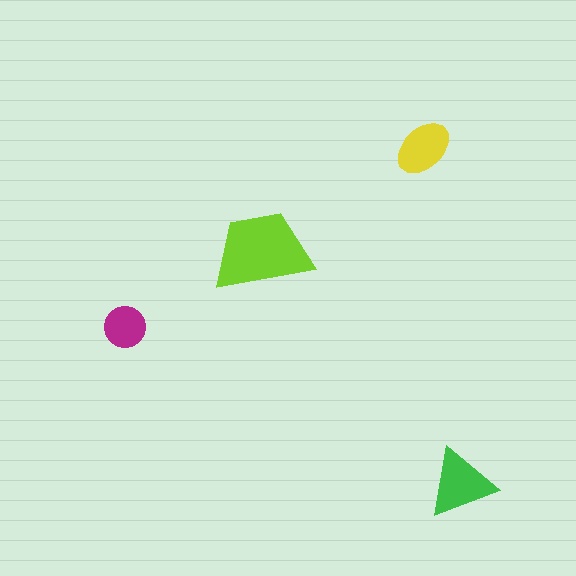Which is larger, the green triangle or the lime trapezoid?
The lime trapezoid.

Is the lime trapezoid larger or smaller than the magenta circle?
Larger.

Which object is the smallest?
The magenta circle.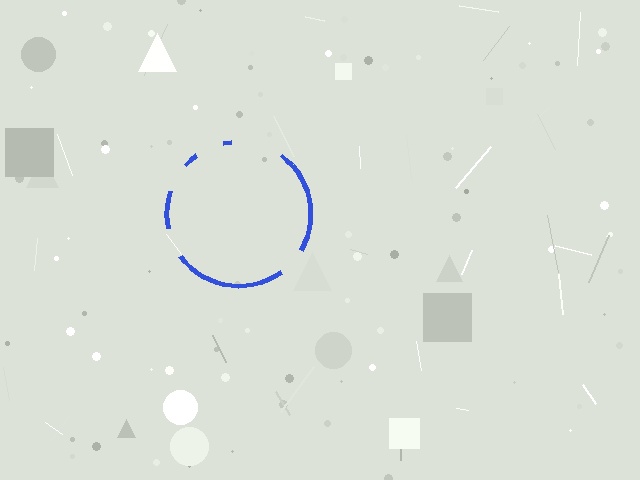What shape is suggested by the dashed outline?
The dashed outline suggests a circle.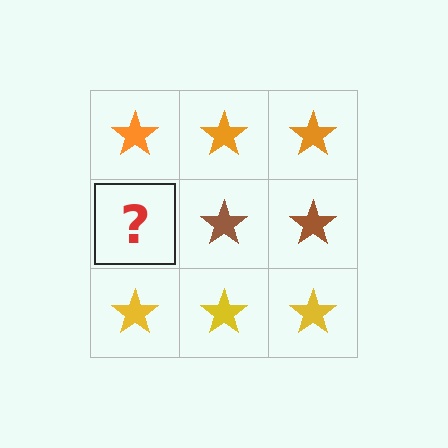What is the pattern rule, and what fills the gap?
The rule is that each row has a consistent color. The gap should be filled with a brown star.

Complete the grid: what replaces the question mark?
The question mark should be replaced with a brown star.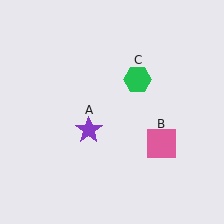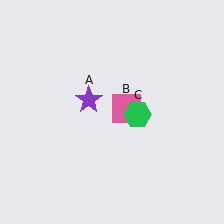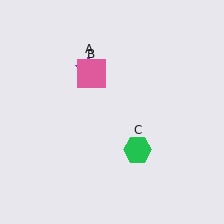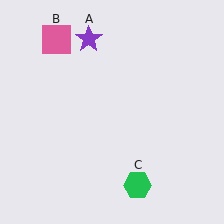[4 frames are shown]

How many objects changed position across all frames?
3 objects changed position: purple star (object A), pink square (object B), green hexagon (object C).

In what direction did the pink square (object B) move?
The pink square (object B) moved up and to the left.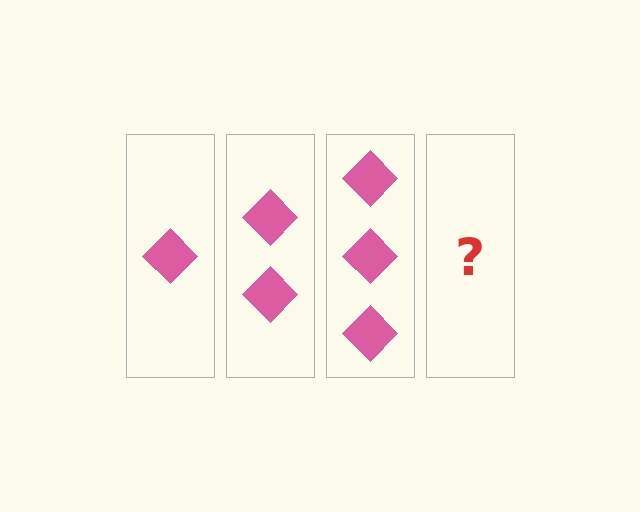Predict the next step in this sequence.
The next step is 4 diamonds.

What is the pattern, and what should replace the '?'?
The pattern is that each step adds one more diamond. The '?' should be 4 diamonds.